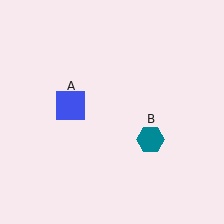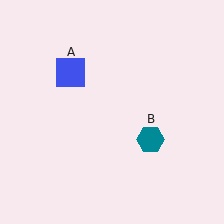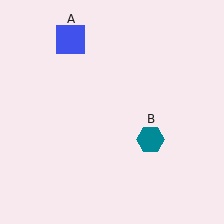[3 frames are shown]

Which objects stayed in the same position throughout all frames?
Teal hexagon (object B) remained stationary.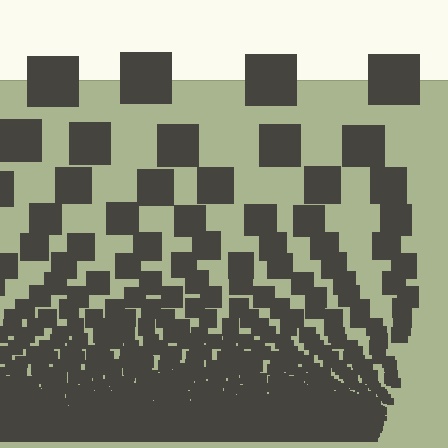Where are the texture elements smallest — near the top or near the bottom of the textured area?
Near the bottom.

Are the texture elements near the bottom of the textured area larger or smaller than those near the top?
Smaller. The gradient is inverted — elements near the bottom are smaller and denser.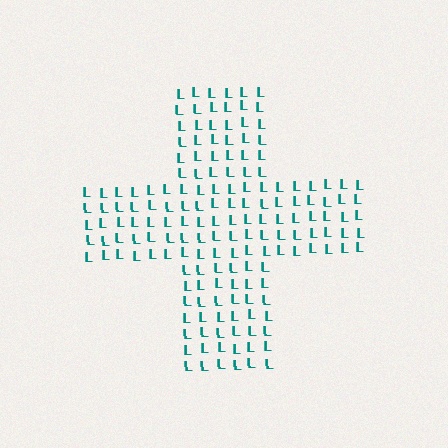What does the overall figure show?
The overall figure shows a cross.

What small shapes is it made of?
It is made of small letter L's.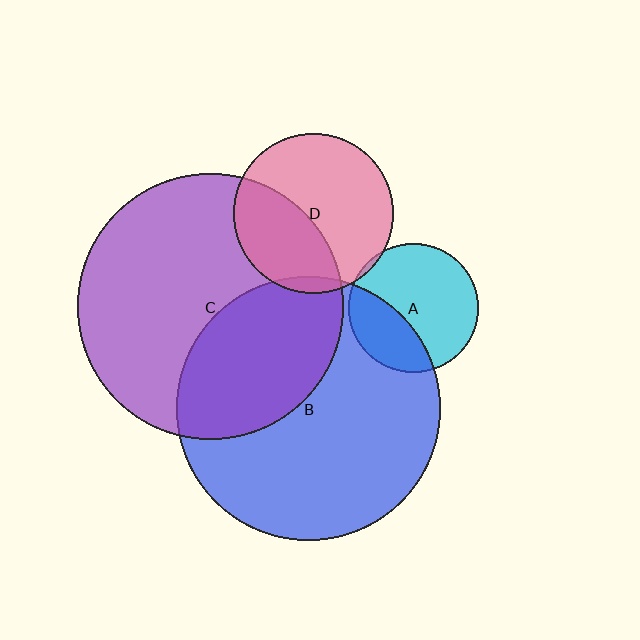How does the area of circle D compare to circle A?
Approximately 1.5 times.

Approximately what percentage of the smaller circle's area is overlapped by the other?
Approximately 40%.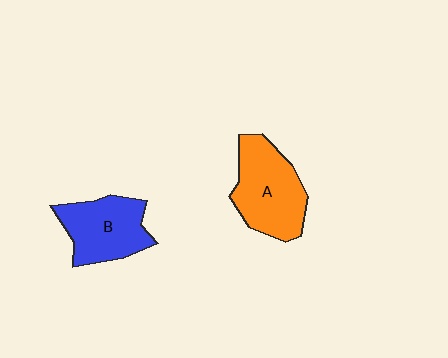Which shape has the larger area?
Shape A (orange).